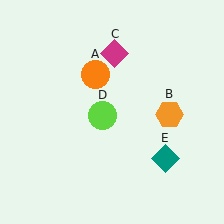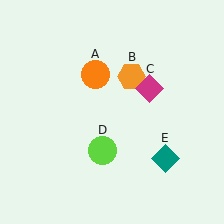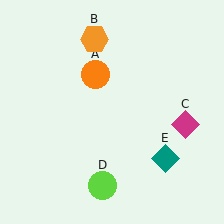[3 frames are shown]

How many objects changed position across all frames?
3 objects changed position: orange hexagon (object B), magenta diamond (object C), lime circle (object D).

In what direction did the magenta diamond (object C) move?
The magenta diamond (object C) moved down and to the right.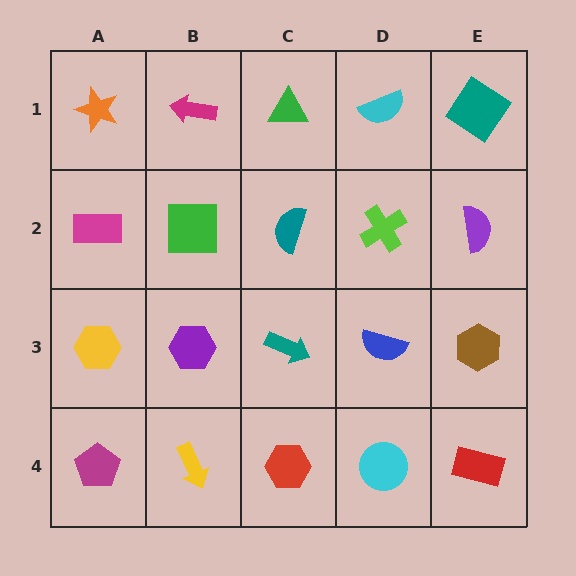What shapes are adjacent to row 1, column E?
A purple semicircle (row 2, column E), a cyan semicircle (row 1, column D).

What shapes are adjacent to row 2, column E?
A teal diamond (row 1, column E), a brown hexagon (row 3, column E), a lime cross (row 2, column D).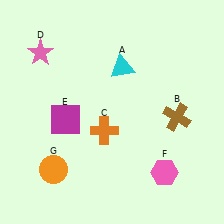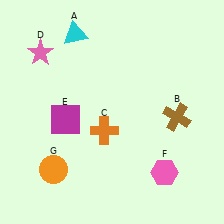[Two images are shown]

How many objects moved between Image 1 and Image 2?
1 object moved between the two images.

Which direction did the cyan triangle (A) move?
The cyan triangle (A) moved left.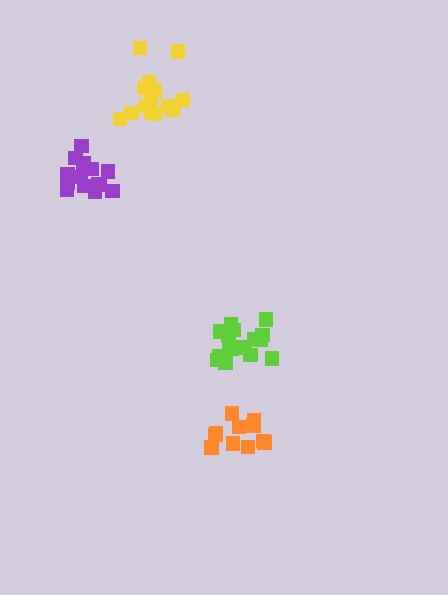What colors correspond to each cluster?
The clusters are colored: lime, purple, orange, yellow.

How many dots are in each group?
Group 1: 17 dots, Group 2: 14 dots, Group 3: 12 dots, Group 4: 16 dots (59 total).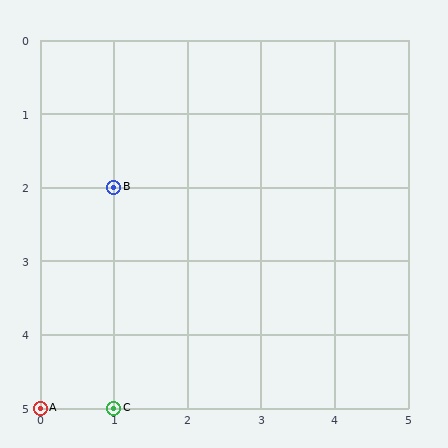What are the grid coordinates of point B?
Point B is at grid coordinates (1, 2).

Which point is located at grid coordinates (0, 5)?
Point A is at (0, 5).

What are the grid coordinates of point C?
Point C is at grid coordinates (1, 5).